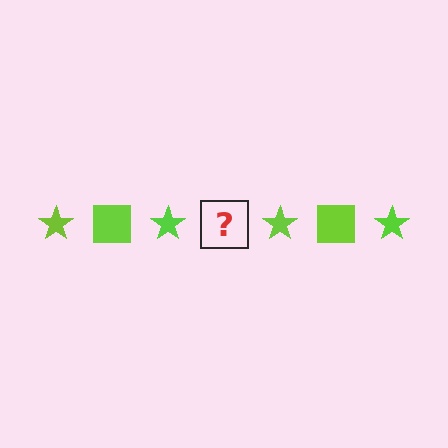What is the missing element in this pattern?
The missing element is a lime square.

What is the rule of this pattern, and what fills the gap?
The rule is that the pattern cycles through star, square shapes in lime. The gap should be filled with a lime square.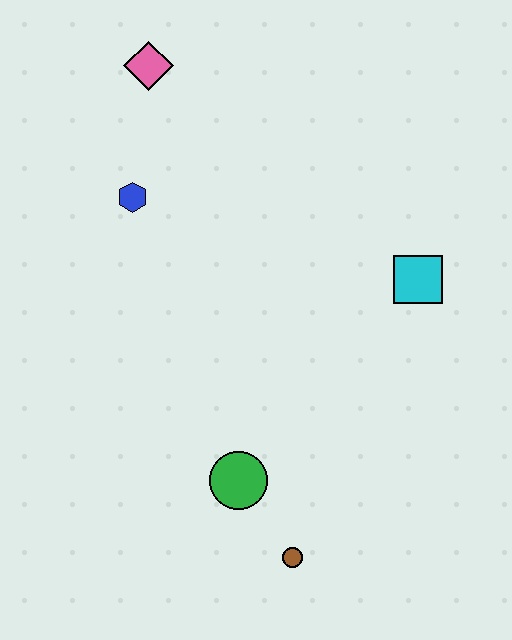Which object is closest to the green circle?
The brown circle is closest to the green circle.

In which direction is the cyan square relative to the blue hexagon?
The cyan square is to the right of the blue hexagon.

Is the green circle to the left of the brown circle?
Yes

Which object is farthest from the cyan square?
The pink diamond is farthest from the cyan square.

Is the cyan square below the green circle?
No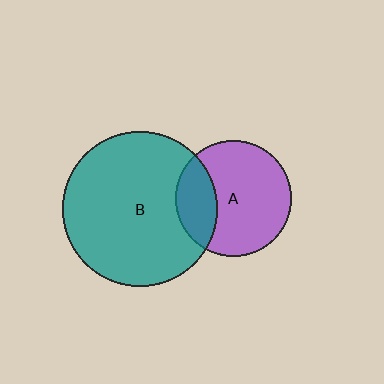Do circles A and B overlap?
Yes.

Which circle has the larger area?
Circle B (teal).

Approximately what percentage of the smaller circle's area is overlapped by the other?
Approximately 25%.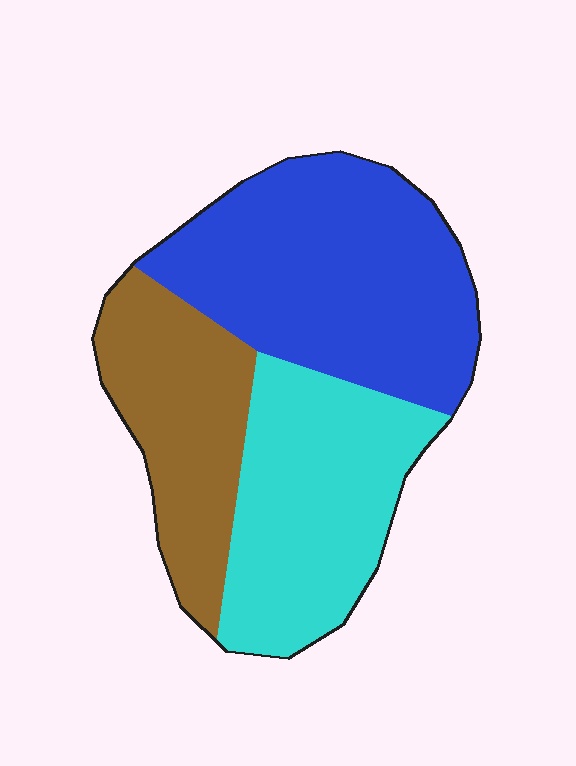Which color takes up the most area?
Blue, at roughly 40%.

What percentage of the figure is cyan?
Cyan takes up about one third (1/3) of the figure.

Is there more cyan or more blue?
Blue.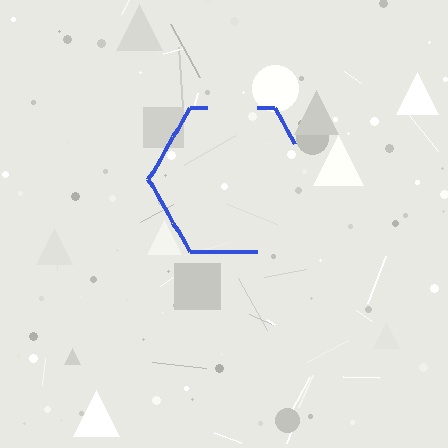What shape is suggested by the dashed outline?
The dashed outline suggests a hexagon.